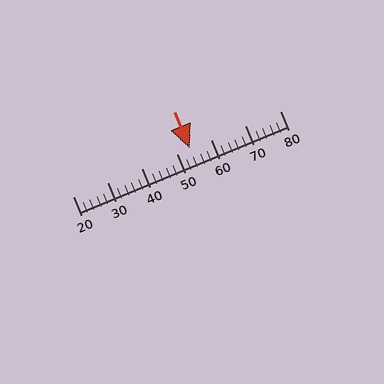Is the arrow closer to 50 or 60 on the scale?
The arrow is closer to 50.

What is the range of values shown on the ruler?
The ruler shows values from 20 to 80.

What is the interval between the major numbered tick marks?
The major tick marks are spaced 10 units apart.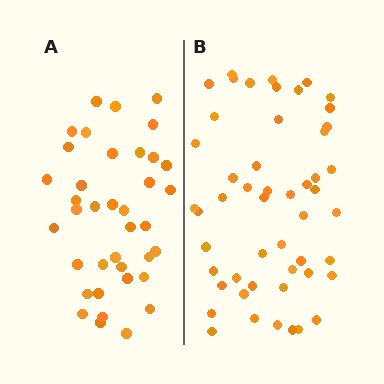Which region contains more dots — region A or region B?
Region B (the right region) has more dots.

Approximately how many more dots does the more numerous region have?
Region B has approximately 15 more dots than region A.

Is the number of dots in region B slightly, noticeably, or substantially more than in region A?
Region B has noticeably more, but not dramatically so. The ratio is roughly 1.3 to 1.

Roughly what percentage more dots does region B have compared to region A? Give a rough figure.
About 35% more.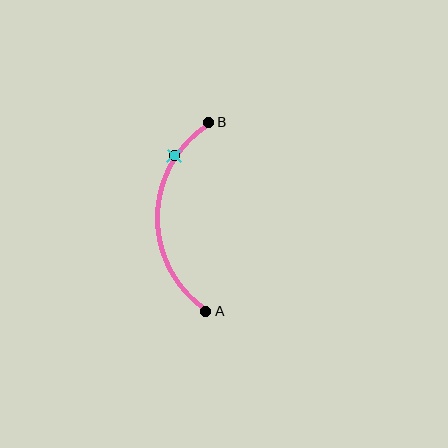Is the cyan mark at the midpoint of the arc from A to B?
No. The cyan mark lies on the arc but is closer to endpoint B. The arc midpoint would be at the point on the curve equidistant along the arc from both A and B.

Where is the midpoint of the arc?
The arc midpoint is the point on the curve farthest from the straight line joining A and B. It sits to the left of that line.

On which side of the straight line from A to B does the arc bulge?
The arc bulges to the left of the straight line connecting A and B.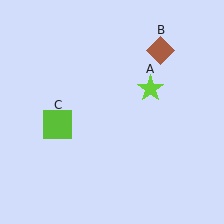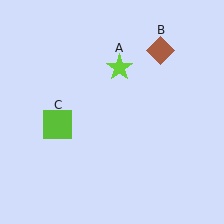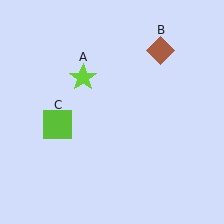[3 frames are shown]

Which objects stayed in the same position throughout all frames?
Brown diamond (object B) and lime square (object C) remained stationary.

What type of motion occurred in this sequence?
The lime star (object A) rotated counterclockwise around the center of the scene.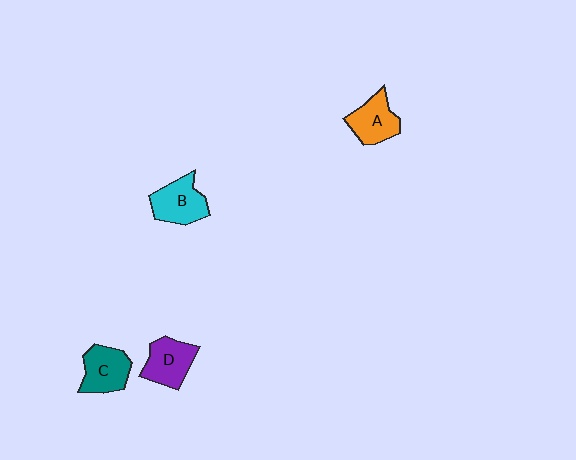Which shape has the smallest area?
Shape A (orange).